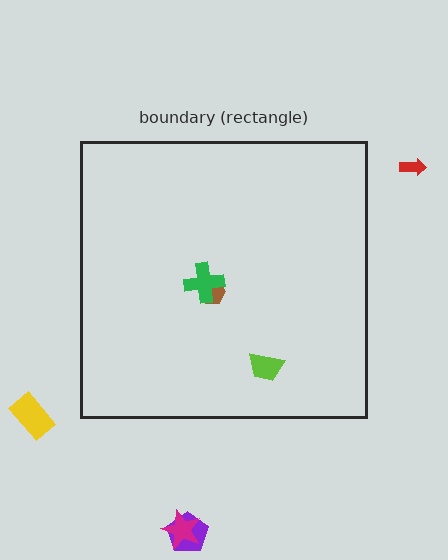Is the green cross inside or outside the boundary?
Inside.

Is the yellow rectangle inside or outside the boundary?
Outside.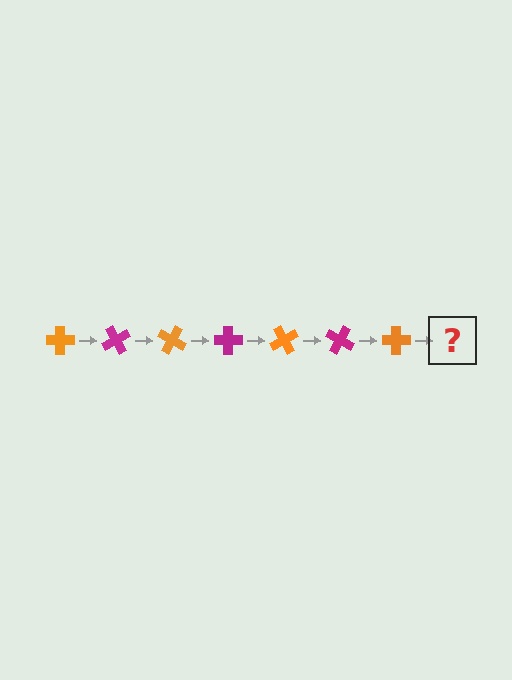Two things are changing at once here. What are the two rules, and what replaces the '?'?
The two rules are that it rotates 60 degrees each step and the color cycles through orange and magenta. The '?' should be a magenta cross, rotated 420 degrees from the start.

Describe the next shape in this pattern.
It should be a magenta cross, rotated 420 degrees from the start.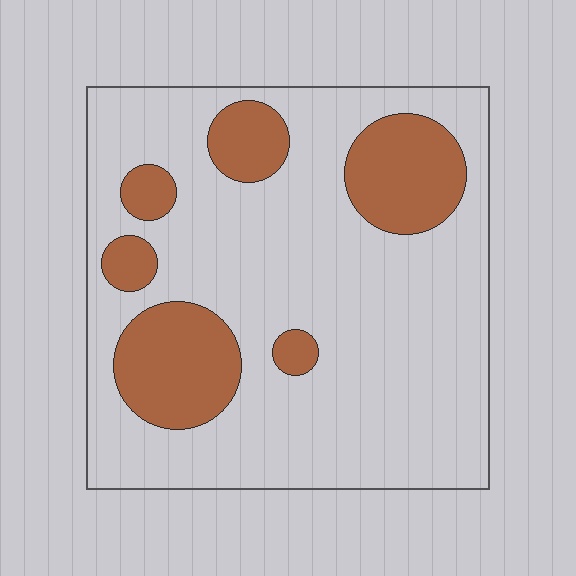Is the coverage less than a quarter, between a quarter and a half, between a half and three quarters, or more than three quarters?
Less than a quarter.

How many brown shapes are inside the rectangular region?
6.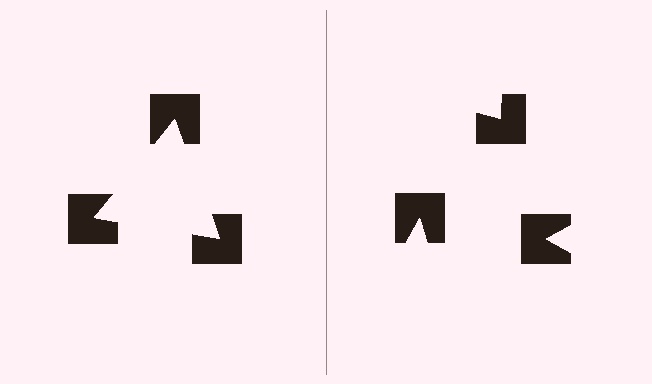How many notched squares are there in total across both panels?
6 — 3 on each side.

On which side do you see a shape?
An illusory triangle appears on the left side. On the right side the wedge cuts are rotated, so no coherent shape forms.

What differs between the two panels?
The notched squares are positioned identically on both sides; only the wedge orientations differ. On the left they align to a triangle; on the right they are misaligned.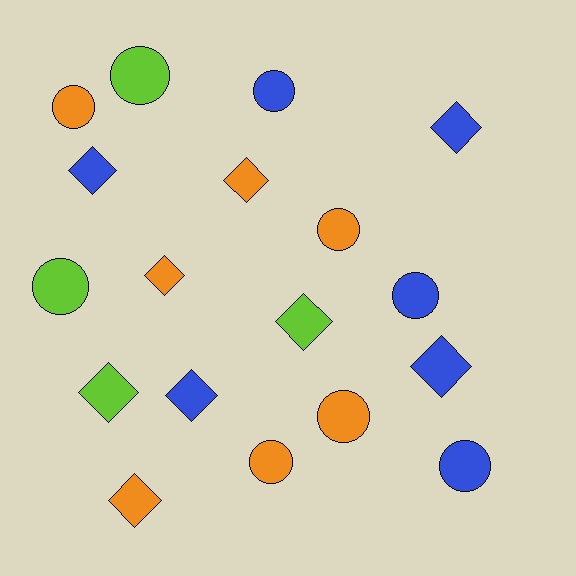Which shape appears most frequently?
Circle, with 9 objects.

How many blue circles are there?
There are 3 blue circles.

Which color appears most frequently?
Blue, with 7 objects.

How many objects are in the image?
There are 18 objects.